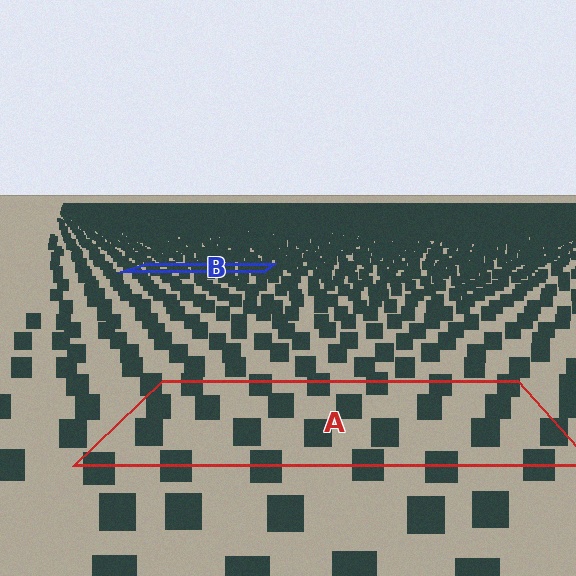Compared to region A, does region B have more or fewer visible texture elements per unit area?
Region B has more texture elements per unit area — they are packed more densely because it is farther away.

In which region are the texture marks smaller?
The texture marks are smaller in region B, because it is farther away.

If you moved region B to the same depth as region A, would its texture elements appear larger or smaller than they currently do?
They would appear larger. At a closer depth, the same texture elements are projected at a bigger on-screen size.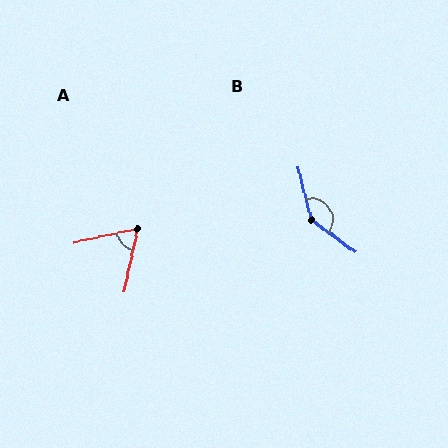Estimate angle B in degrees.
Approximately 140 degrees.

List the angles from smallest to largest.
A (66°), B (140°).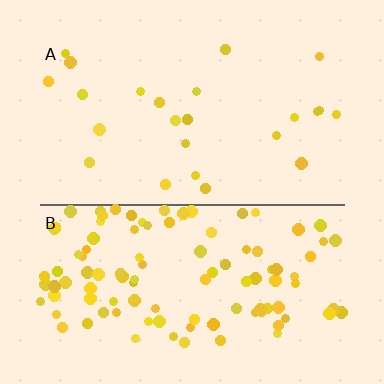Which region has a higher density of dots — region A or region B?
B (the bottom).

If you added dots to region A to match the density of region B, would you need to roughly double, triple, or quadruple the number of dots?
Approximately quadruple.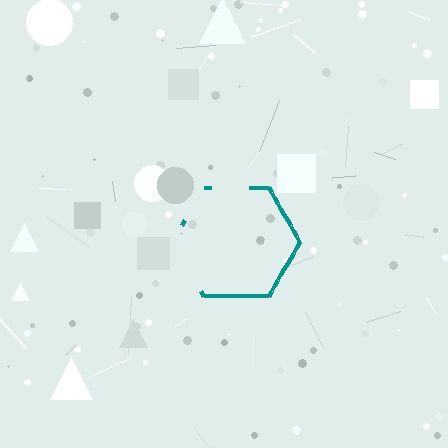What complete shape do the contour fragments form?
The contour fragments form a hexagon.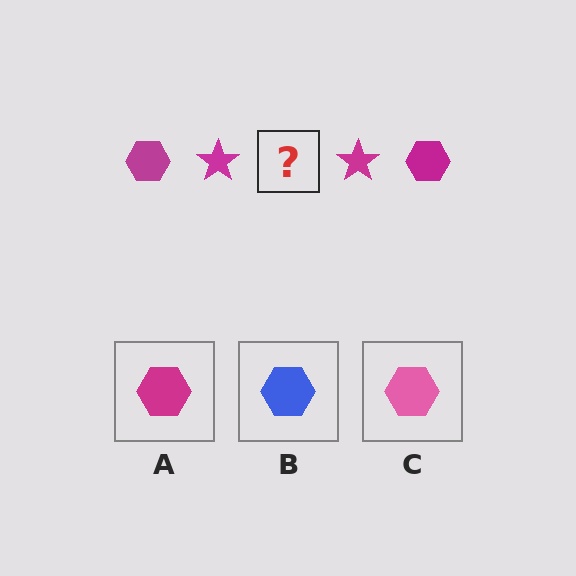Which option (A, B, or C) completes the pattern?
A.